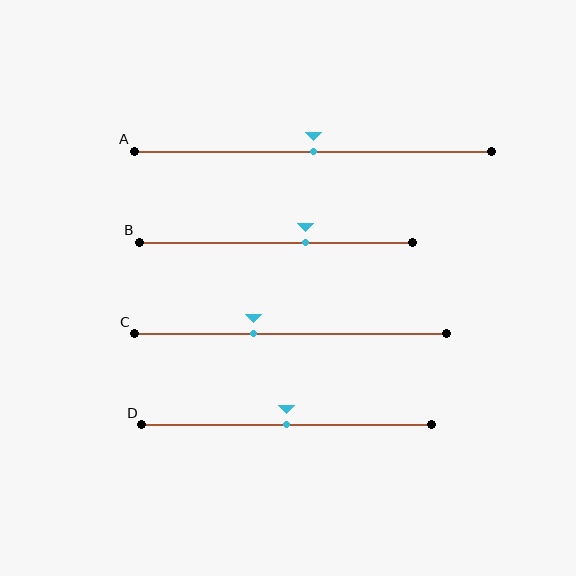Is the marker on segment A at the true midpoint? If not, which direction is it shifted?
Yes, the marker on segment A is at the true midpoint.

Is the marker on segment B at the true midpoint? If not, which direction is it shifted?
No, the marker on segment B is shifted to the right by about 11% of the segment length.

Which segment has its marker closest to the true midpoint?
Segment A has its marker closest to the true midpoint.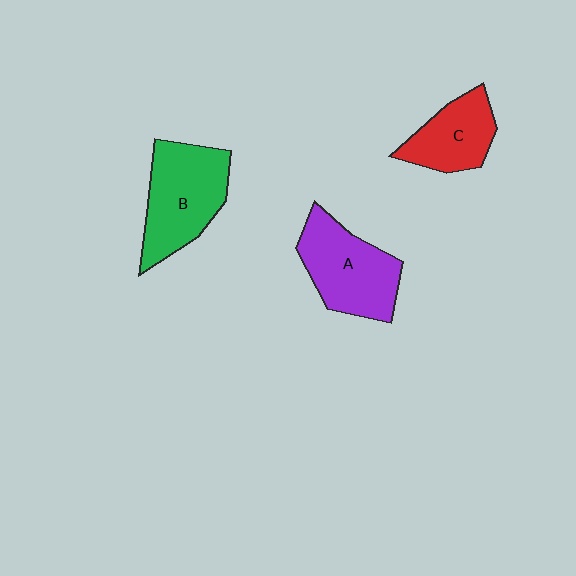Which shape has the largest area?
Shape B (green).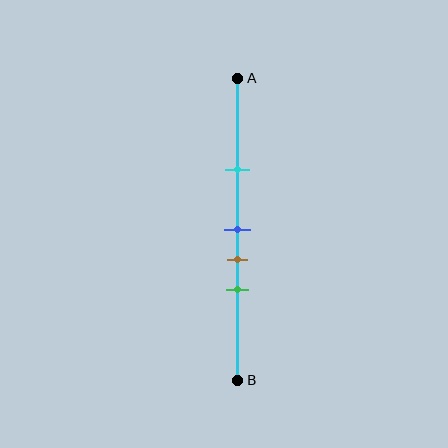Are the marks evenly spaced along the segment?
No, the marks are not evenly spaced.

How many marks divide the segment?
There are 4 marks dividing the segment.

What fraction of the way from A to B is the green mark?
The green mark is approximately 70% (0.7) of the way from A to B.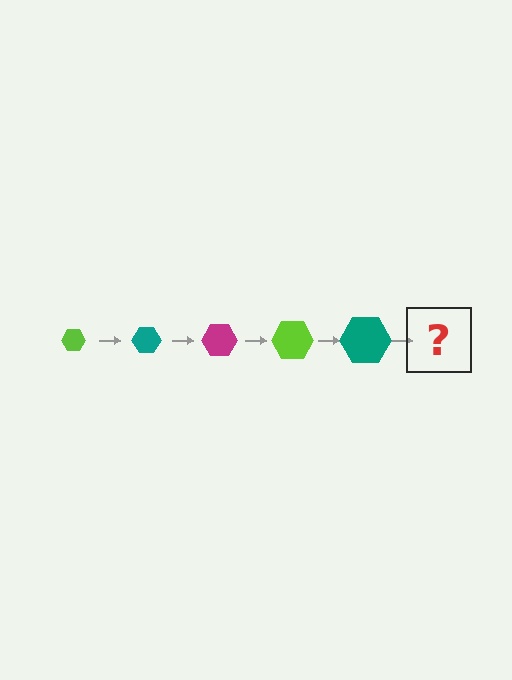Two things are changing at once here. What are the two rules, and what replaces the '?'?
The two rules are that the hexagon grows larger each step and the color cycles through lime, teal, and magenta. The '?' should be a magenta hexagon, larger than the previous one.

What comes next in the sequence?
The next element should be a magenta hexagon, larger than the previous one.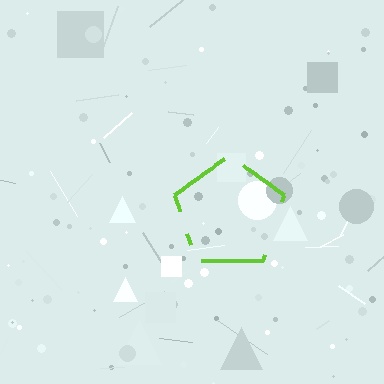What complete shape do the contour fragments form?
The contour fragments form a pentagon.